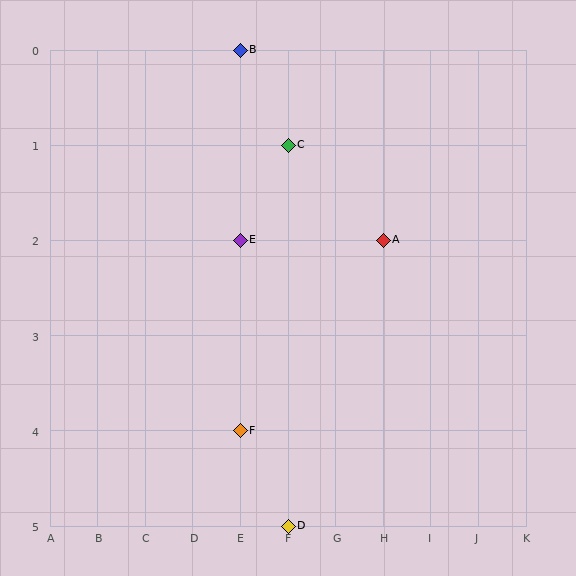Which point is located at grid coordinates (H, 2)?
Point A is at (H, 2).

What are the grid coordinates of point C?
Point C is at grid coordinates (F, 1).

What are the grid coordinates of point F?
Point F is at grid coordinates (E, 4).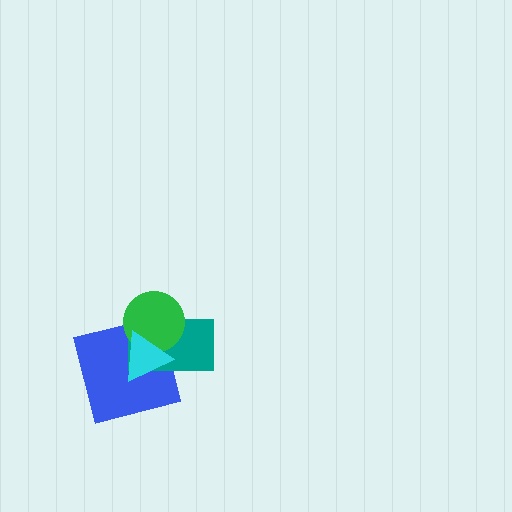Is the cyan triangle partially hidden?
No, no other shape covers it.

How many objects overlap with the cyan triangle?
3 objects overlap with the cyan triangle.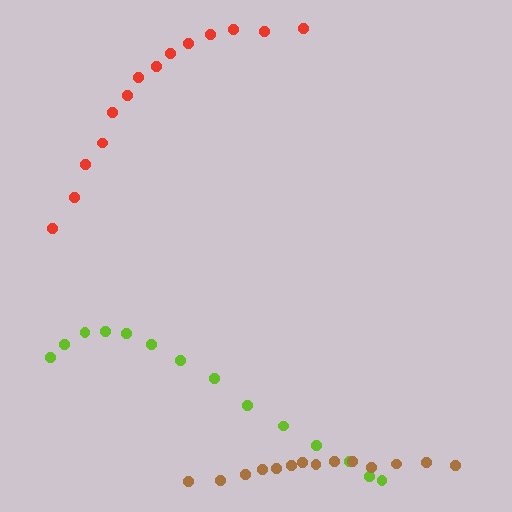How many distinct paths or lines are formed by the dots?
There are 3 distinct paths.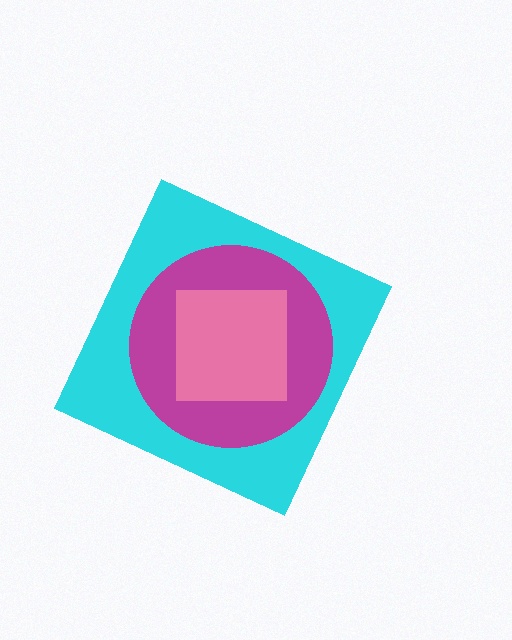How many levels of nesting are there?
3.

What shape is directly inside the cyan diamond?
The magenta circle.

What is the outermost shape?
The cyan diamond.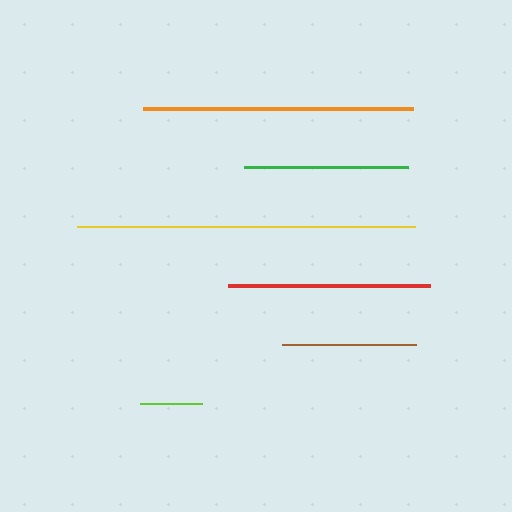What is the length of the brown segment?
The brown segment is approximately 134 pixels long.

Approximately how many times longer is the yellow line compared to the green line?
The yellow line is approximately 2.1 times the length of the green line.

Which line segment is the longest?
The yellow line is the longest at approximately 338 pixels.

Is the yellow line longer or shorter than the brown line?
The yellow line is longer than the brown line.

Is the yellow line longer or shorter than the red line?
The yellow line is longer than the red line.